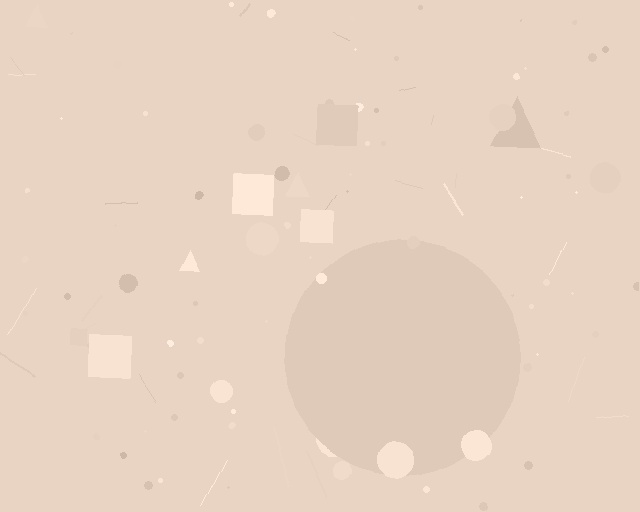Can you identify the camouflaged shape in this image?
The camouflaged shape is a circle.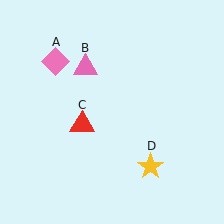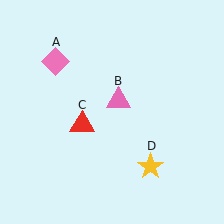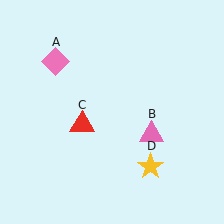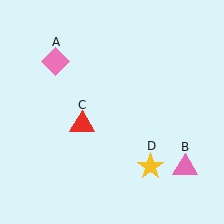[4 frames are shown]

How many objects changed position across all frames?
1 object changed position: pink triangle (object B).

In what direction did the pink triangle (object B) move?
The pink triangle (object B) moved down and to the right.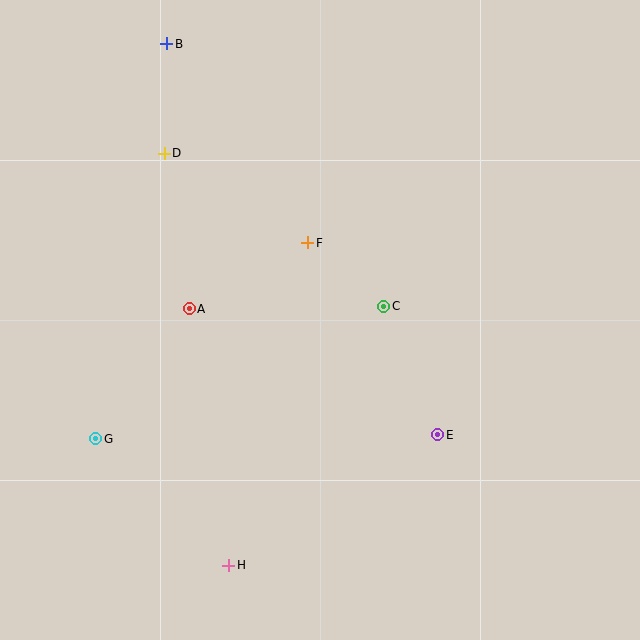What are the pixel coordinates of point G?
Point G is at (96, 439).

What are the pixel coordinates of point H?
Point H is at (229, 565).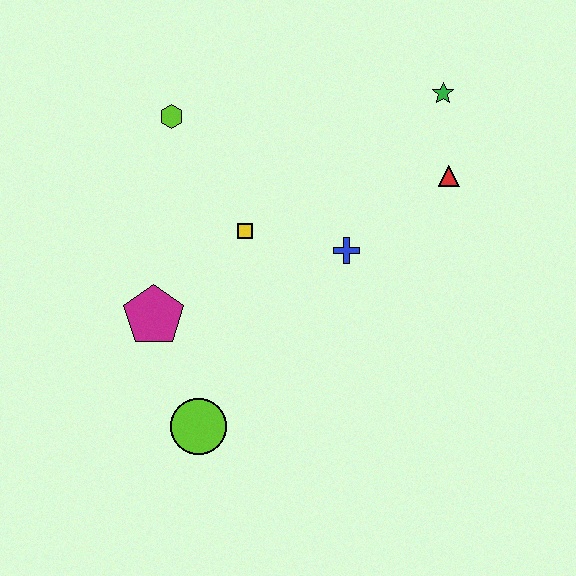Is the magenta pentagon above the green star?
No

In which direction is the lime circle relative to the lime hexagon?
The lime circle is below the lime hexagon.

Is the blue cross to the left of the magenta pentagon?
No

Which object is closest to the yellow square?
The blue cross is closest to the yellow square.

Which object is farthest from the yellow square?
The green star is farthest from the yellow square.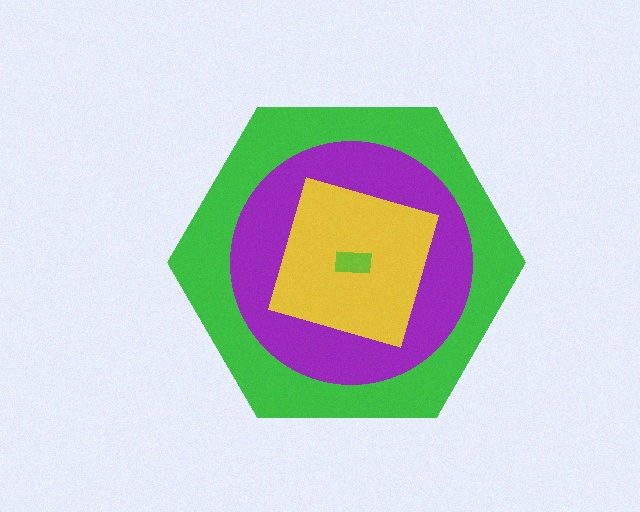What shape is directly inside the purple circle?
The yellow square.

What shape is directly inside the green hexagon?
The purple circle.